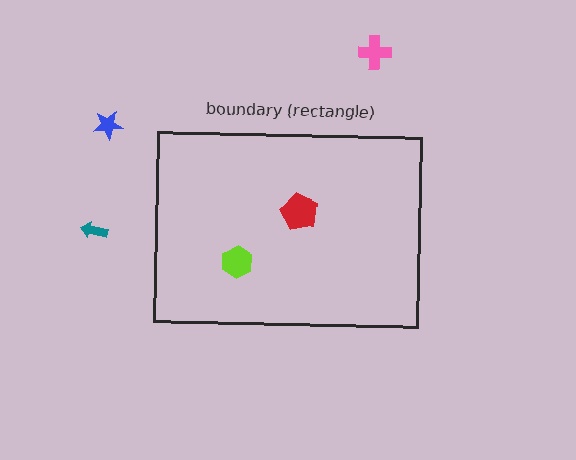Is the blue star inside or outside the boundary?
Outside.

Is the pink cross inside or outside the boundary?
Outside.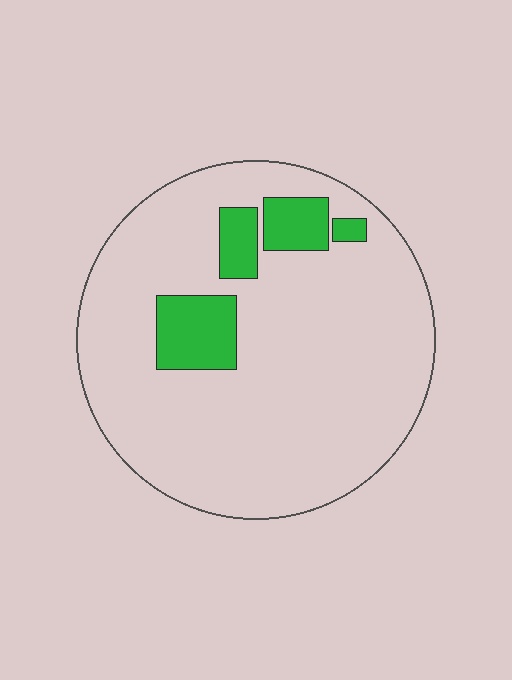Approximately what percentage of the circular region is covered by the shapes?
Approximately 15%.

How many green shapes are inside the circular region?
4.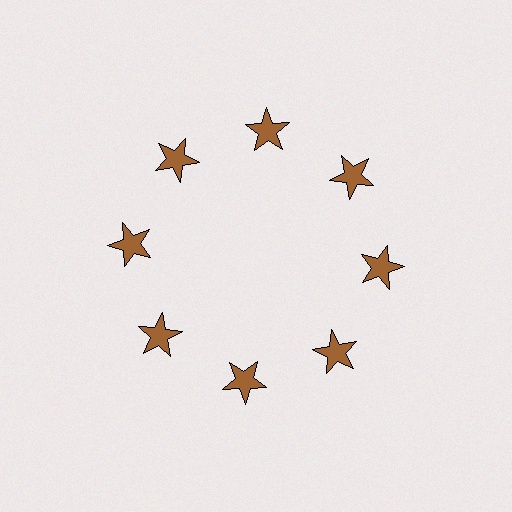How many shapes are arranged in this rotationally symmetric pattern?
There are 8 shapes, arranged in 8 groups of 1.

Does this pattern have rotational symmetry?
Yes, this pattern has 8-fold rotational symmetry. It looks the same after rotating 45 degrees around the center.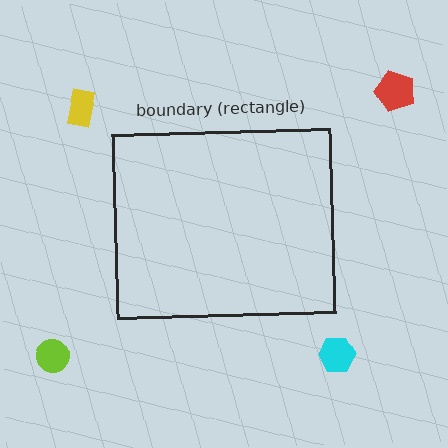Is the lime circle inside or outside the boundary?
Outside.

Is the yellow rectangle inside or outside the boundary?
Outside.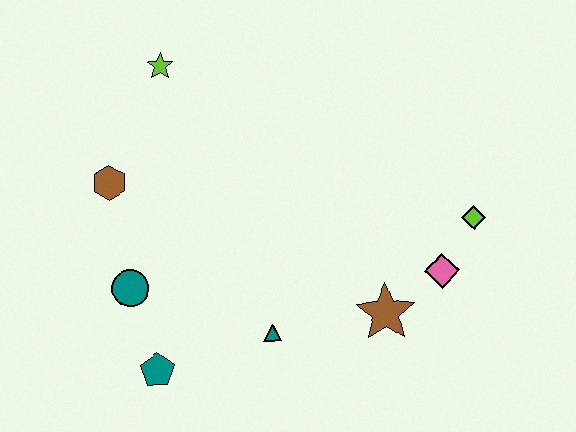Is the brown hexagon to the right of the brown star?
No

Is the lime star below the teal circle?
No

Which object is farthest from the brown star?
The lime star is farthest from the brown star.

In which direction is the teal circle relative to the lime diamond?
The teal circle is to the left of the lime diamond.